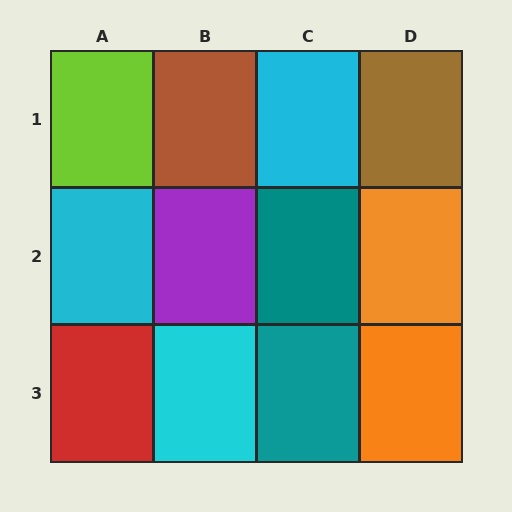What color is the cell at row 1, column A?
Lime.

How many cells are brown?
2 cells are brown.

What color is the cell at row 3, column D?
Orange.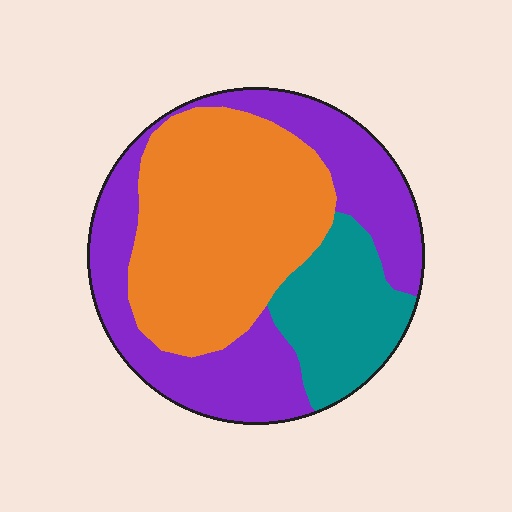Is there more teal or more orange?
Orange.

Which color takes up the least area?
Teal, at roughly 20%.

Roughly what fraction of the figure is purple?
Purple takes up about two fifths (2/5) of the figure.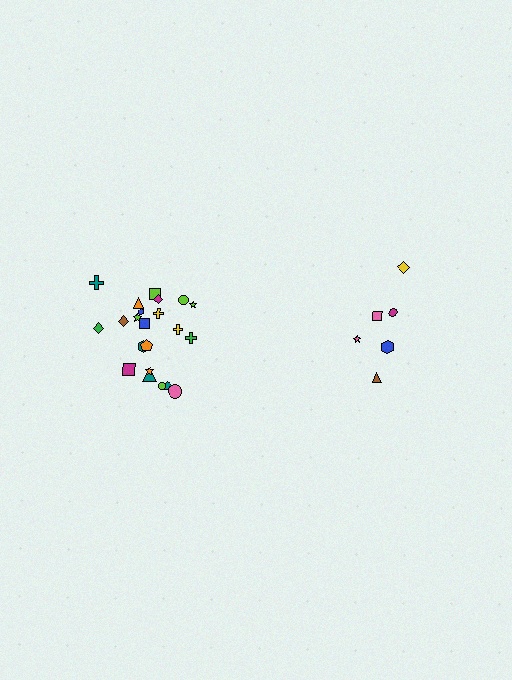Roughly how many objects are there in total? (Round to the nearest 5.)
Roughly 30 objects in total.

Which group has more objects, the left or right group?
The left group.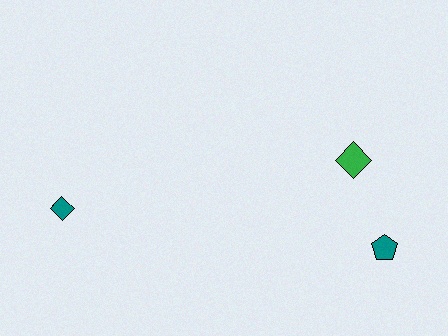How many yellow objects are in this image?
There are no yellow objects.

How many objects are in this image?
There are 3 objects.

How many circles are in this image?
There are no circles.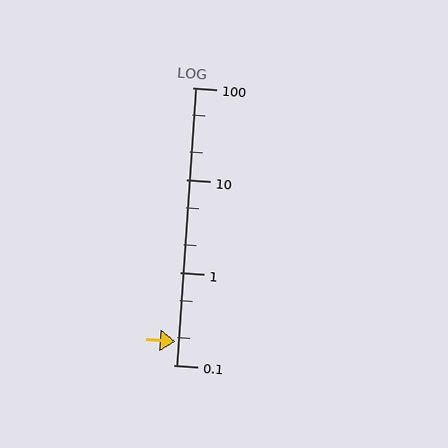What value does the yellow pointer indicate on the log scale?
The pointer indicates approximately 0.18.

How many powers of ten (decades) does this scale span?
The scale spans 3 decades, from 0.1 to 100.